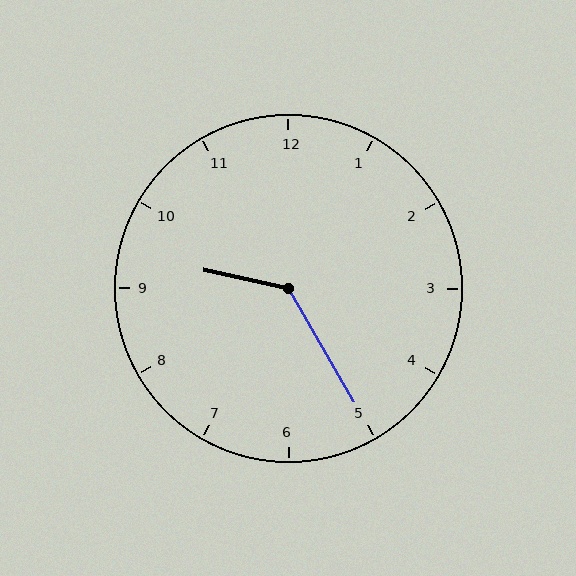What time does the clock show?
9:25.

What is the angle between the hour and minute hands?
Approximately 132 degrees.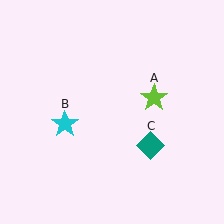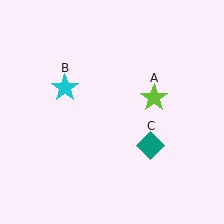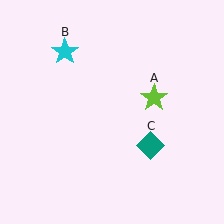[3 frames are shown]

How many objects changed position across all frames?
1 object changed position: cyan star (object B).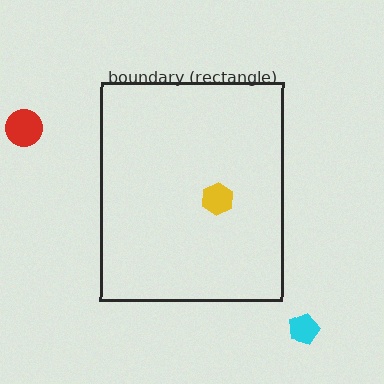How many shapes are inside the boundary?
1 inside, 2 outside.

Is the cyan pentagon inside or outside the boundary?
Outside.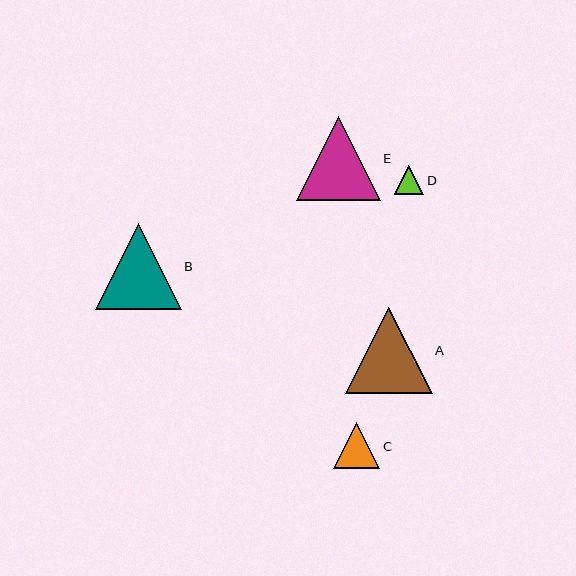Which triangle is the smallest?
Triangle D is the smallest with a size of approximately 30 pixels.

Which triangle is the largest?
Triangle A is the largest with a size of approximately 87 pixels.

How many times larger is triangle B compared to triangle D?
Triangle B is approximately 2.9 times the size of triangle D.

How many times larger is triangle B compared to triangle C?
Triangle B is approximately 1.9 times the size of triangle C.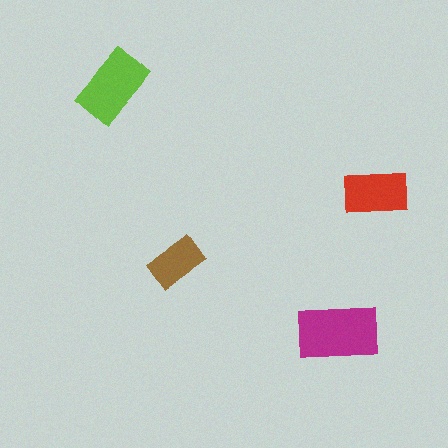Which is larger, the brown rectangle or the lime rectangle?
The lime one.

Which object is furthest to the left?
The lime rectangle is leftmost.